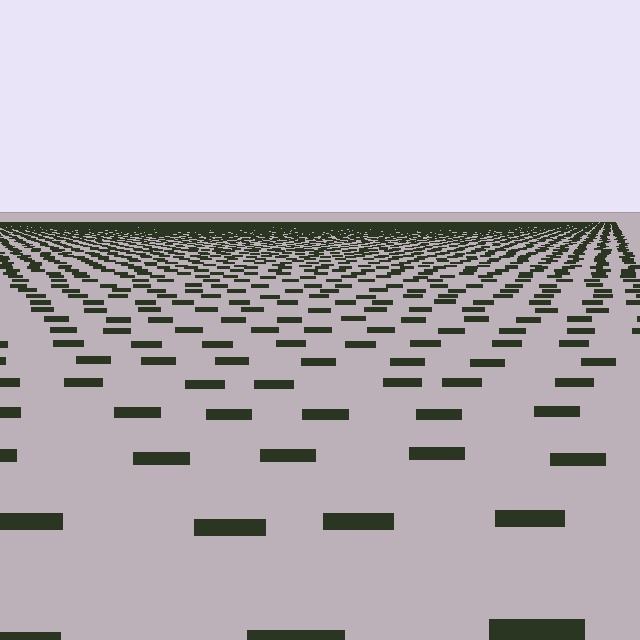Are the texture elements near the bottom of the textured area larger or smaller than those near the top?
Larger. Near the bottom, elements are closer to the viewer and appear at a bigger on-screen size.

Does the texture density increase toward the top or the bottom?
Density increases toward the top.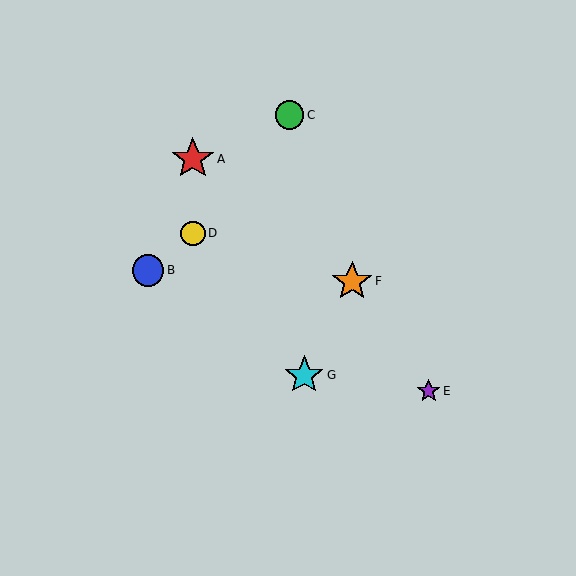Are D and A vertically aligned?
Yes, both are at x≈193.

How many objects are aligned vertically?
2 objects (A, D) are aligned vertically.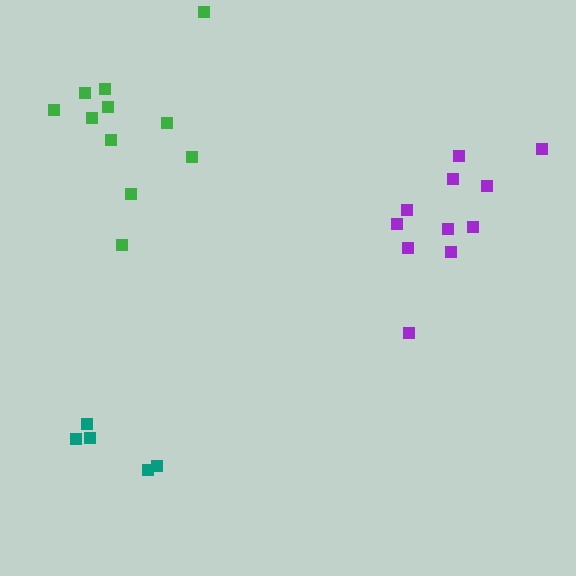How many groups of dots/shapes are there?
There are 3 groups.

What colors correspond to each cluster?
The clusters are colored: purple, teal, green.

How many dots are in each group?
Group 1: 11 dots, Group 2: 5 dots, Group 3: 11 dots (27 total).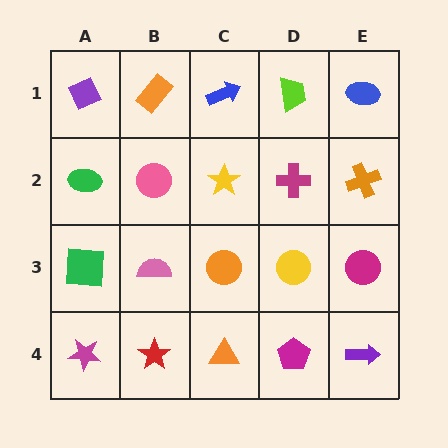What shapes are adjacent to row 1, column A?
A green ellipse (row 2, column A), an orange rectangle (row 1, column B).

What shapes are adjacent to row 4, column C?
An orange circle (row 3, column C), a red star (row 4, column B), a magenta pentagon (row 4, column D).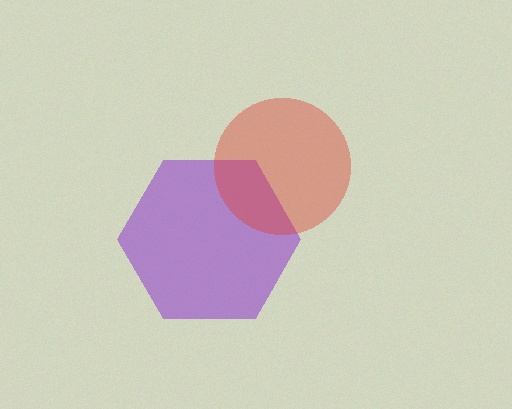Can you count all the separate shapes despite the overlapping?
Yes, there are 2 separate shapes.